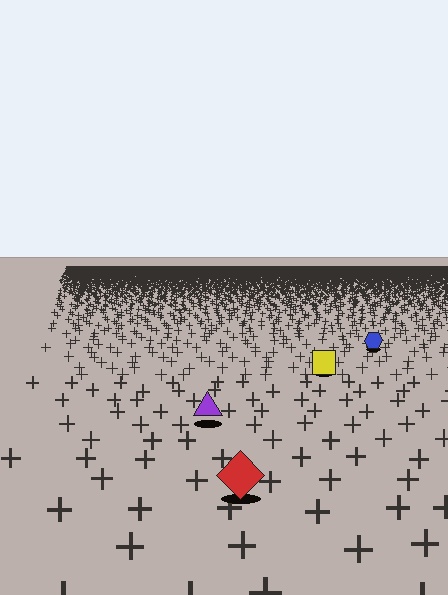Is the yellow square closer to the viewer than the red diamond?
No. The red diamond is closer — you can tell from the texture gradient: the ground texture is coarser near it.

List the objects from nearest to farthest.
From nearest to farthest: the red diamond, the purple triangle, the yellow square, the blue hexagon.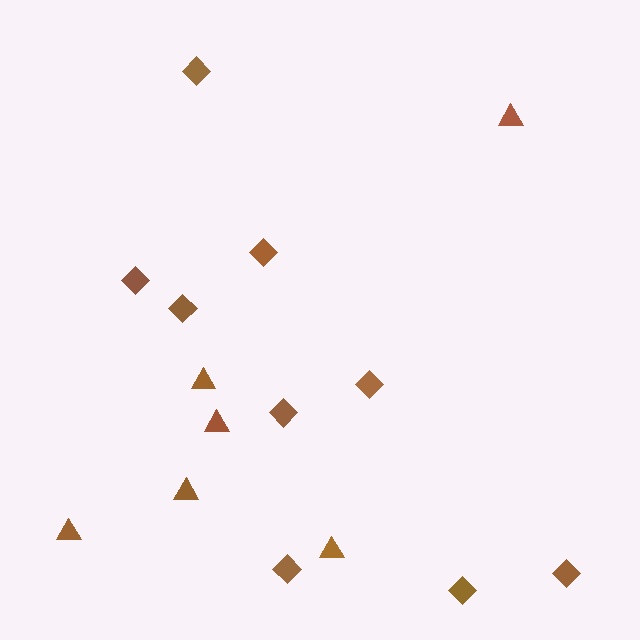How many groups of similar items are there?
There are 2 groups: one group of diamonds (9) and one group of triangles (6).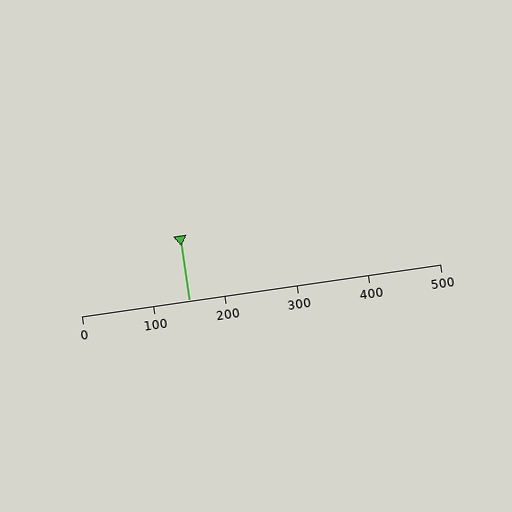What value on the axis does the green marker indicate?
The marker indicates approximately 150.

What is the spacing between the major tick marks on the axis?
The major ticks are spaced 100 apart.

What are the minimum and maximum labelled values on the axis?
The axis runs from 0 to 500.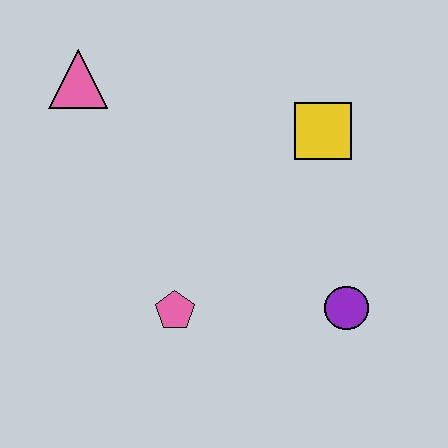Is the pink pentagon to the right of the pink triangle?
Yes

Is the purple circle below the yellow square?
Yes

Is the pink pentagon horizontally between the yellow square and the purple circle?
No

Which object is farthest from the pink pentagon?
The pink triangle is farthest from the pink pentagon.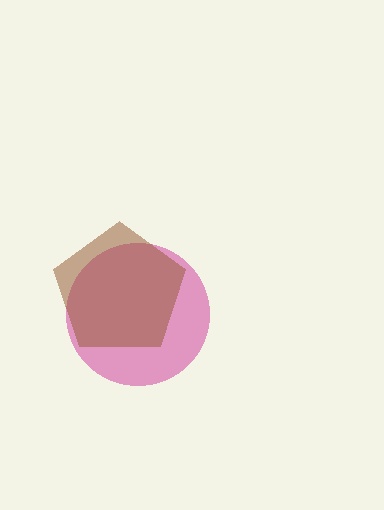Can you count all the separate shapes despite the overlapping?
Yes, there are 2 separate shapes.